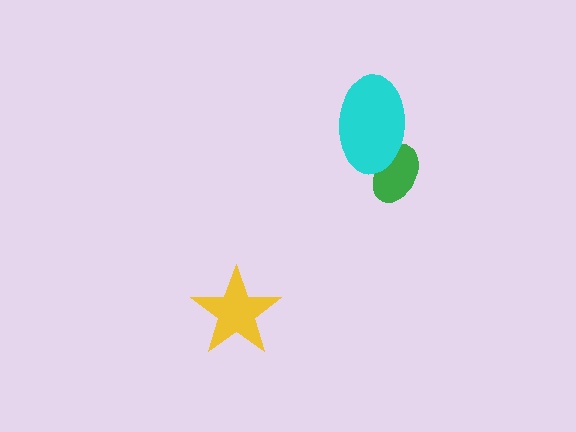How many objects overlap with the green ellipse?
1 object overlaps with the green ellipse.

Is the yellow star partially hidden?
No, no other shape covers it.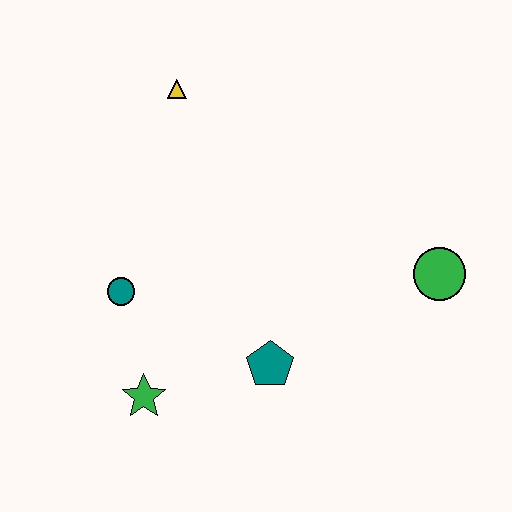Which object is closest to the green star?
The teal circle is closest to the green star.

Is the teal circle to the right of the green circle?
No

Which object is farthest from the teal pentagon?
The yellow triangle is farthest from the teal pentagon.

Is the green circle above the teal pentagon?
Yes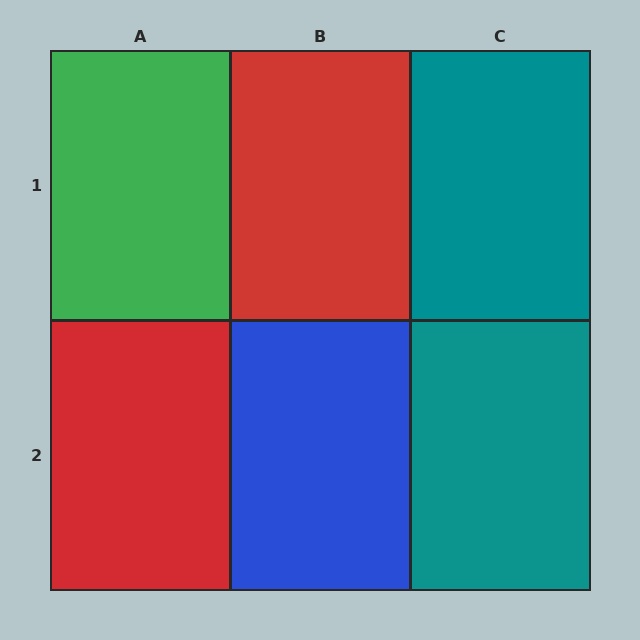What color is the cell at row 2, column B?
Blue.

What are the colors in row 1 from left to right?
Green, red, teal.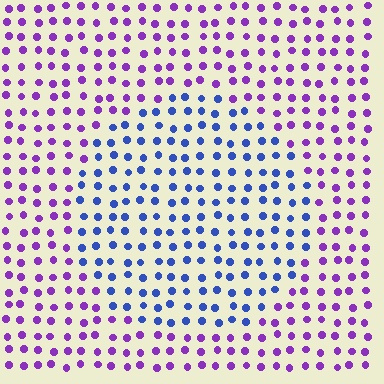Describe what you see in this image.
The image is filled with small purple elements in a uniform arrangement. A circle-shaped region is visible where the elements are tinted to a slightly different hue, forming a subtle color boundary.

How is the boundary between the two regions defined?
The boundary is defined purely by a slight shift in hue (about 52 degrees). Spacing, size, and orientation are identical on both sides.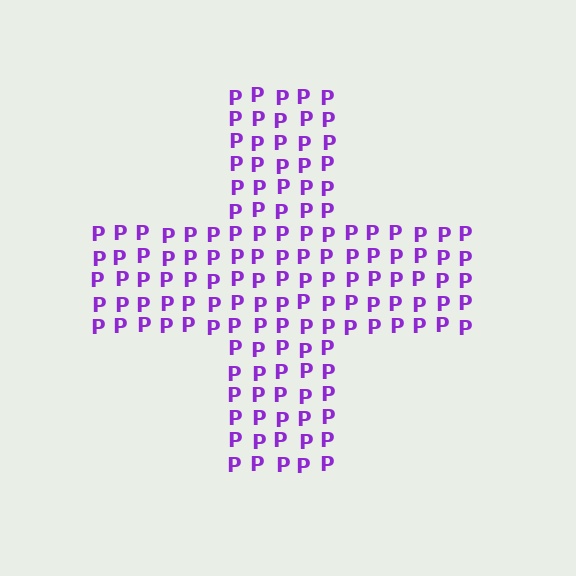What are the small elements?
The small elements are letter P's.